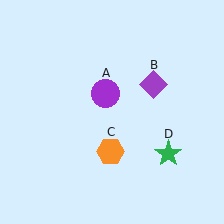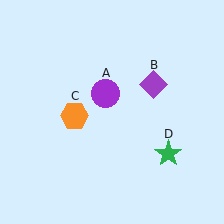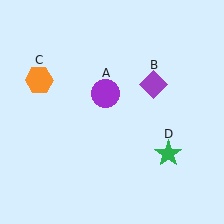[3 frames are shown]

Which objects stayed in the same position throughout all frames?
Purple circle (object A) and purple diamond (object B) and green star (object D) remained stationary.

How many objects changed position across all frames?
1 object changed position: orange hexagon (object C).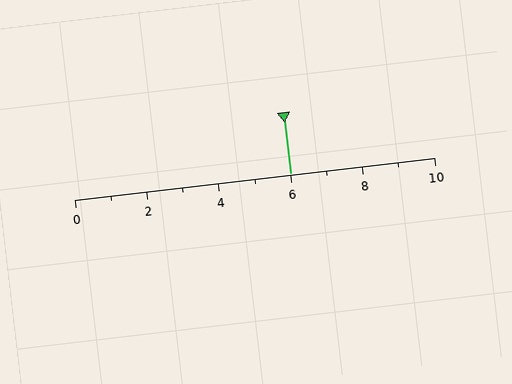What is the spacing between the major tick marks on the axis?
The major ticks are spaced 2 apart.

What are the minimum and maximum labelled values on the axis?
The axis runs from 0 to 10.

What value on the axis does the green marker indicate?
The marker indicates approximately 6.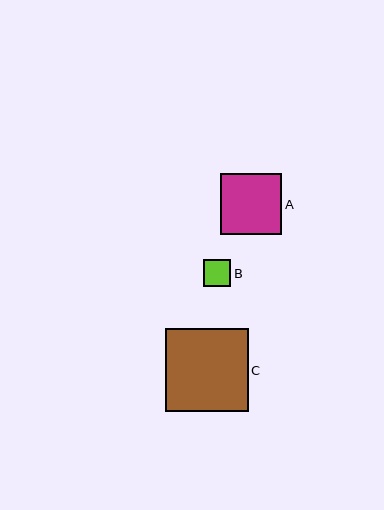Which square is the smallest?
Square B is the smallest with a size of approximately 28 pixels.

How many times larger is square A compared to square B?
Square A is approximately 2.2 times the size of square B.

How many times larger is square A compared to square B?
Square A is approximately 2.2 times the size of square B.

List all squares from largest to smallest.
From largest to smallest: C, A, B.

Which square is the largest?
Square C is the largest with a size of approximately 83 pixels.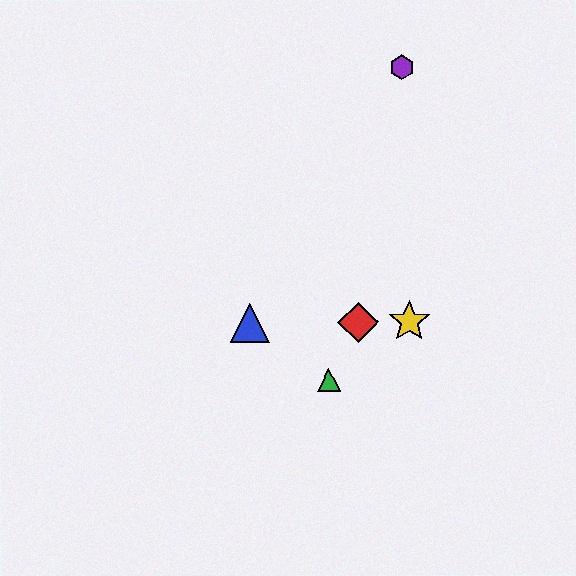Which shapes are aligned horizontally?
The red diamond, the blue triangle, the yellow star are aligned horizontally.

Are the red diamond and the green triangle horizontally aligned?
No, the red diamond is at y≈322 and the green triangle is at y≈380.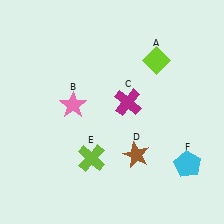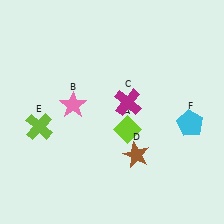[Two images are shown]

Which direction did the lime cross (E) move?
The lime cross (E) moved left.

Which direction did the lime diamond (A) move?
The lime diamond (A) moved down.